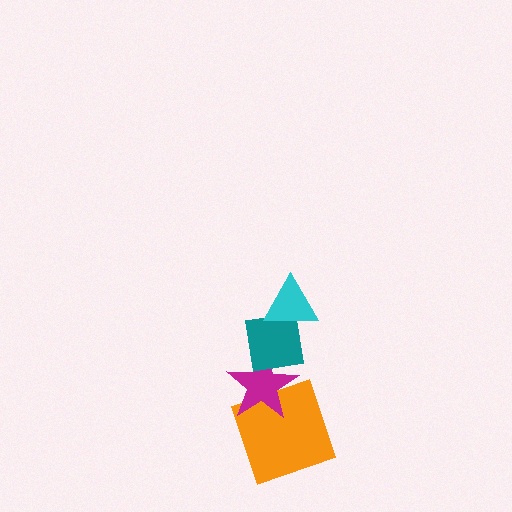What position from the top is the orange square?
The orange square is 4th from the top.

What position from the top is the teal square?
The teal square is 2nd from the top.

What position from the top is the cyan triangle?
The cyan triangle is 1st from the top.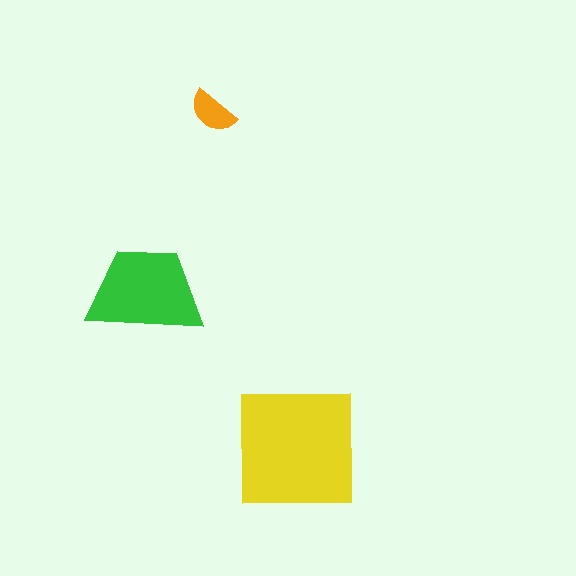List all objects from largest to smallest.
The yellow square, the green trapezoid, the orange semicircle.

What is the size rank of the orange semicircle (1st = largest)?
3rd.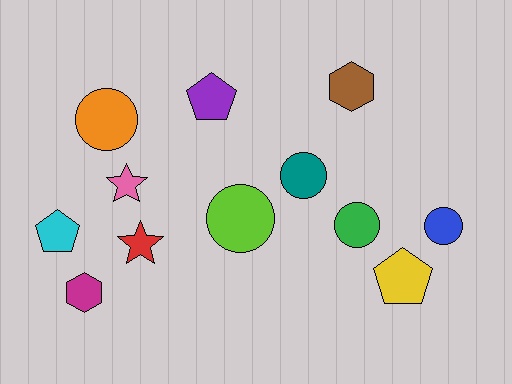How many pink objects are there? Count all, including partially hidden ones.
There is 1 pink object.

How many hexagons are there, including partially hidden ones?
There are 2 hexagons.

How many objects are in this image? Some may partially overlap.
There are 12 objects.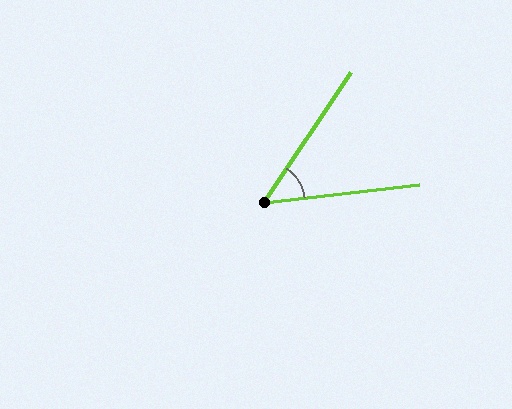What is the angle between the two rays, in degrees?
Approximately 50 degrees.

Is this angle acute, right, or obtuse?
It is acute.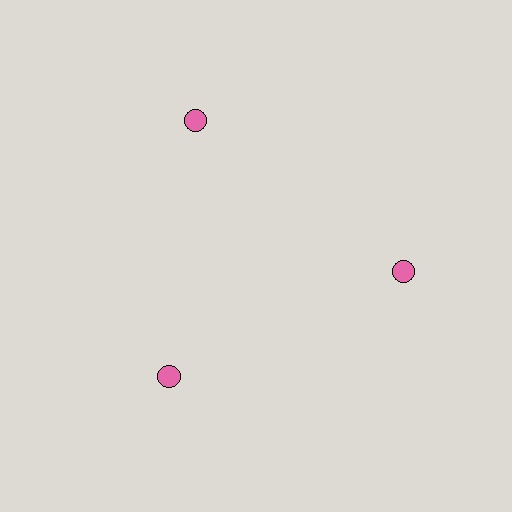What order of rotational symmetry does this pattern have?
This pattern has 3-fold rotational symmetry.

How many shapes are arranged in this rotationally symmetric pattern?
There are 3 shapes, arranged in 3 groups of 1.